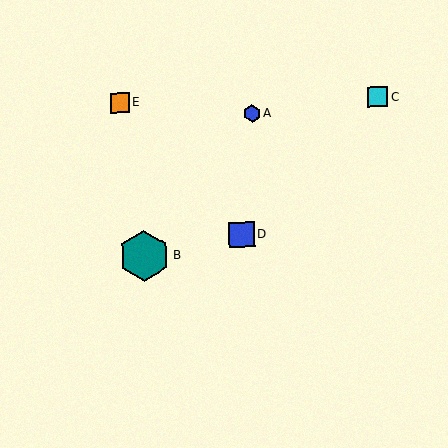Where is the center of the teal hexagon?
The center of the teal hexagon is at (144, 256).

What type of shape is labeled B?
Shape B is a teal hexagon.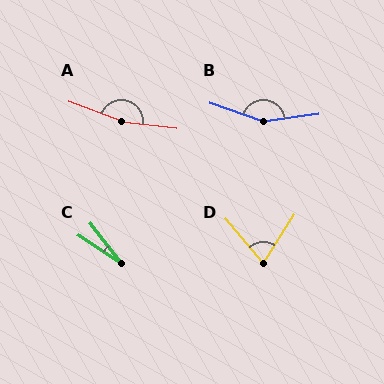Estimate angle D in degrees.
Approximately 73 degrees.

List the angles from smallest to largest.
C (19°), D (73°), B (153°), A (166°).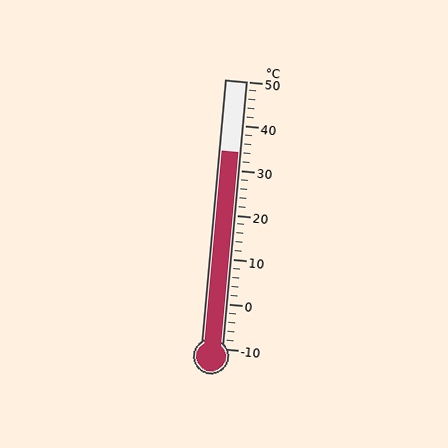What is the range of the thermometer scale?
The thermometer scale ranges from -10°C to 50°C.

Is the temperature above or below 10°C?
The temperature is above 10°C.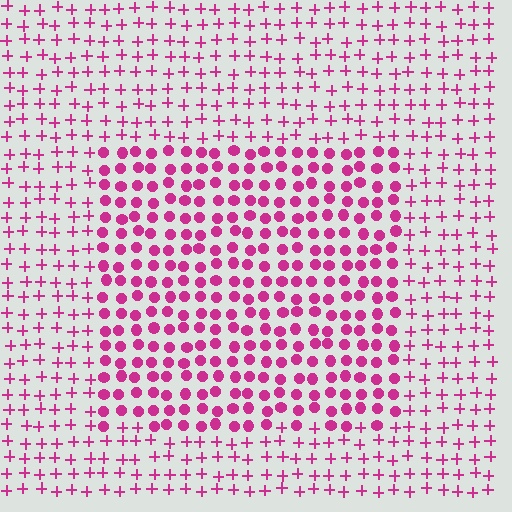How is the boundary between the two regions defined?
The boundary is defined by a change in element shape: circles inside vs. plus signs outside. All elements share the same color and spacing.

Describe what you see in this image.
The image is filled with small magenta elements arranged in a uniform grid. A rectangle-shaped region contains circles, while the surrounding area contains plus signs. The boundary is defined purely by the change in element shape.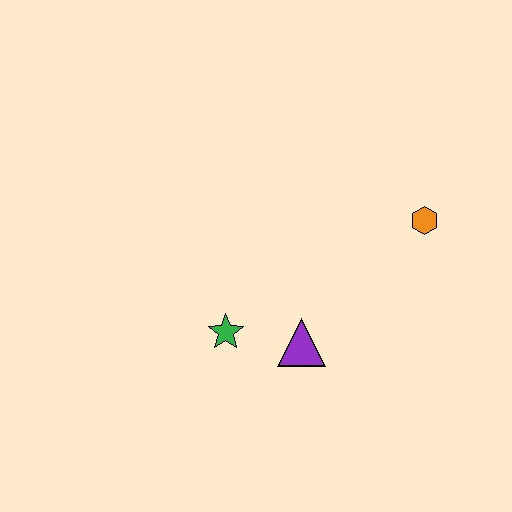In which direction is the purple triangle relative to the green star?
The purple triangle is to the right of the green star.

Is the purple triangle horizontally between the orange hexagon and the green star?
Yes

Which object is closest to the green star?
The purple triangle is closest to the green star.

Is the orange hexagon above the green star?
Yes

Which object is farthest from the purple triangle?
The orange hexagon is farthest from the purple triangle.